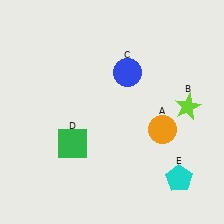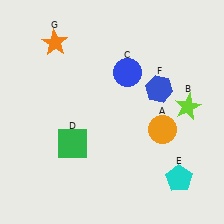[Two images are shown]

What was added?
A blue hexagon (F), an orange star (G) were added in Image 2.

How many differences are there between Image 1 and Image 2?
There are 2 differences between the two images.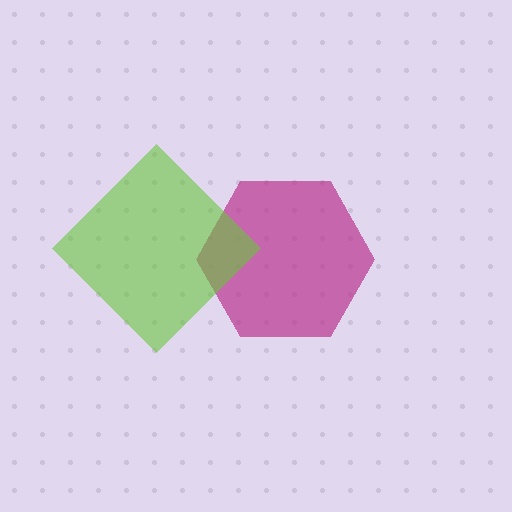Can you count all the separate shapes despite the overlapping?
Yes, there are 2 separate shapes.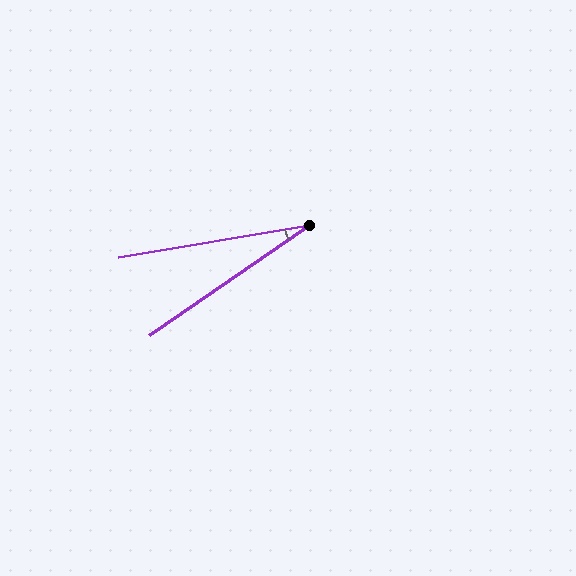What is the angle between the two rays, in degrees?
Approximately 25 degrees.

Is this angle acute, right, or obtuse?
It is acute.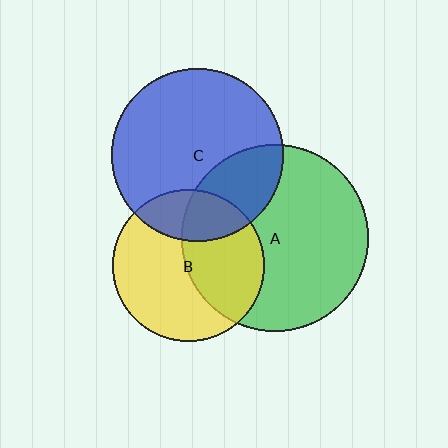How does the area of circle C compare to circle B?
Approximately 1.3 times.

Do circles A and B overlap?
Yes.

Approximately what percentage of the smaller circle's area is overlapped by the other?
Approximately 45%.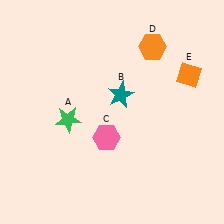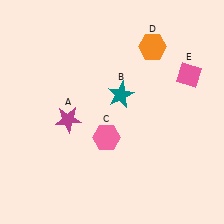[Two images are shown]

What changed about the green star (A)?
In Image 1, A is green. In Image 2, it changed to magenta.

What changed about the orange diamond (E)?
In Image 1, E is orange. In Image 2, it changed to pink.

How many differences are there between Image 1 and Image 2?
There are 2 differences between the two images.